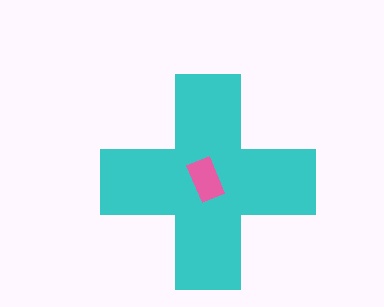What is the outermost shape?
The cyan cross.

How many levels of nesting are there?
2.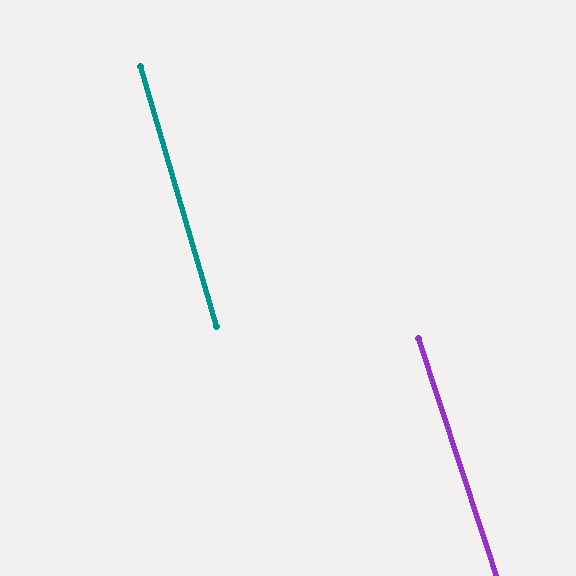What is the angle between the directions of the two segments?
Approximately 2 degrees.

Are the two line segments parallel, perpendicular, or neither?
Parallel — their directions differ by only 1.9°.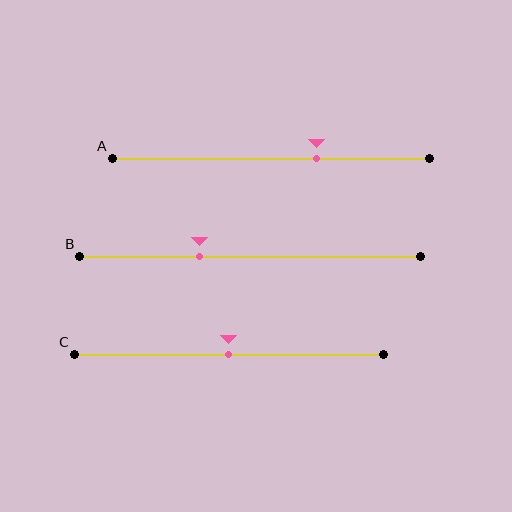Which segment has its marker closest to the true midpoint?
Segment C has its marker closest to the true midpoint.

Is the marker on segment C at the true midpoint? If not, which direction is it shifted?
Yes, the marker on segment C is at the true midpoint.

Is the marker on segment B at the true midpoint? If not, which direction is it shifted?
No, the marker on segment B is shifted to the left by about 15% of the segment length.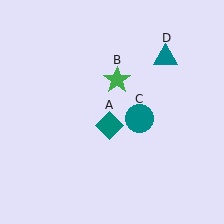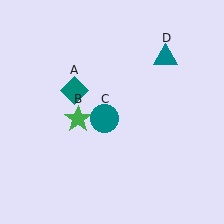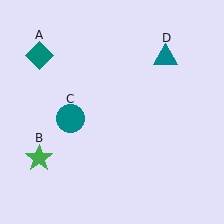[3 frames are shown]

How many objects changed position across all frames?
3 objects changed position: teal diamond (object A), green star (object B), teal circle (object C).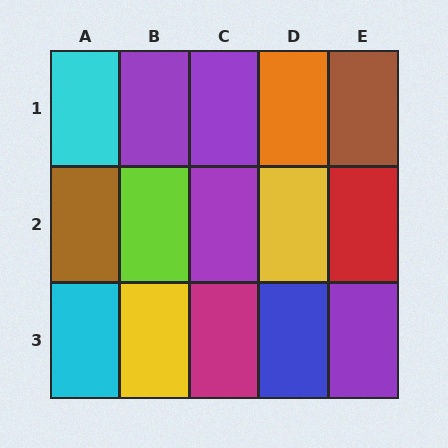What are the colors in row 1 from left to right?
Cyan, purple, purple, orange, brown.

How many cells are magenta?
1 cell is magenta.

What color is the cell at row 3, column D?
Blue.